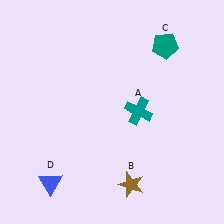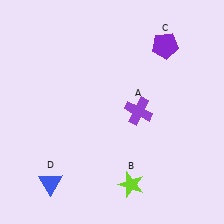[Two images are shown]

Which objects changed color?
A changed from teal to purple. B changed from brown to lime. C changed from teal to purple.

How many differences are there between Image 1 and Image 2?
There are 3 differences between the two images.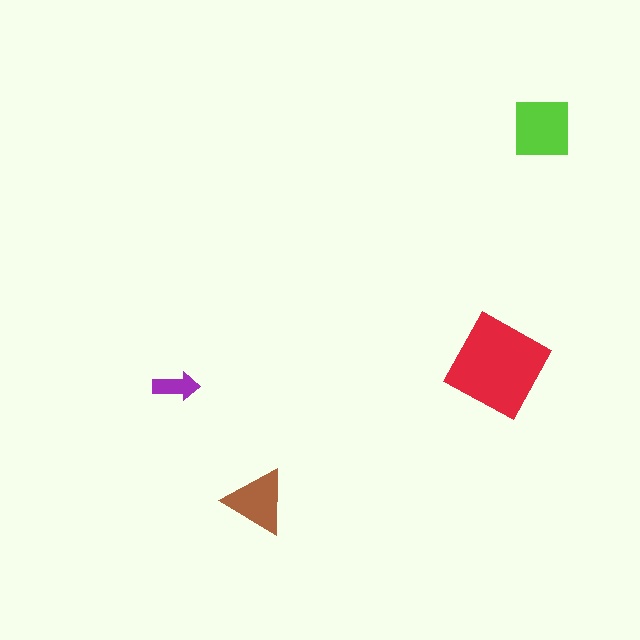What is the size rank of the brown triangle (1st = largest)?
3rd.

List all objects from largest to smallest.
The red diamond, the lime square, the brown triangle, the purple arrow.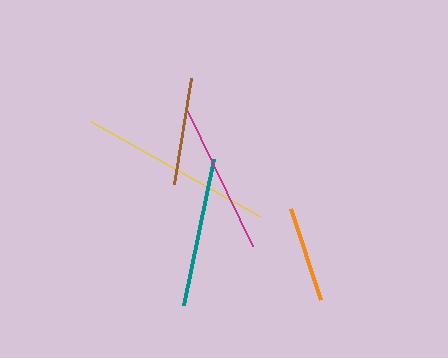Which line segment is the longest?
The yellow line is the longest at approximately 194 pixels.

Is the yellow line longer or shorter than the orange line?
The yellow line is longer than the orange line.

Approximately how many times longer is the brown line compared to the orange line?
The brown line is approximately 1.1 times the length of the orange line.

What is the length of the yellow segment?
The yellow segment is approximately 194 pixels long.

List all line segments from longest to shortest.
From longest to shortest: yellow, magenta, teal, brown, orange.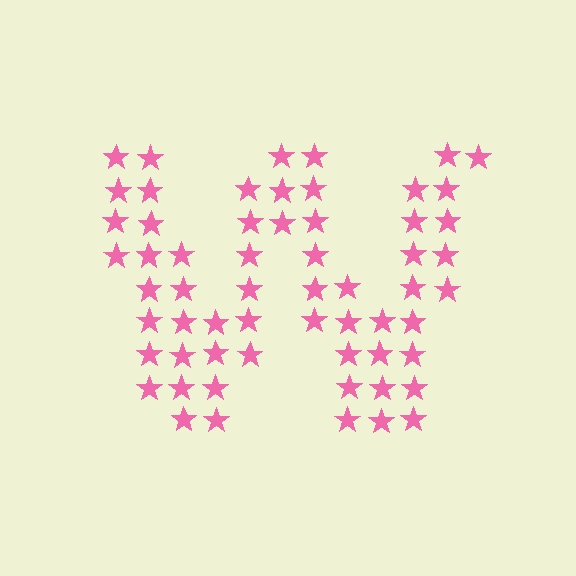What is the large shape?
The large shape is the letter W.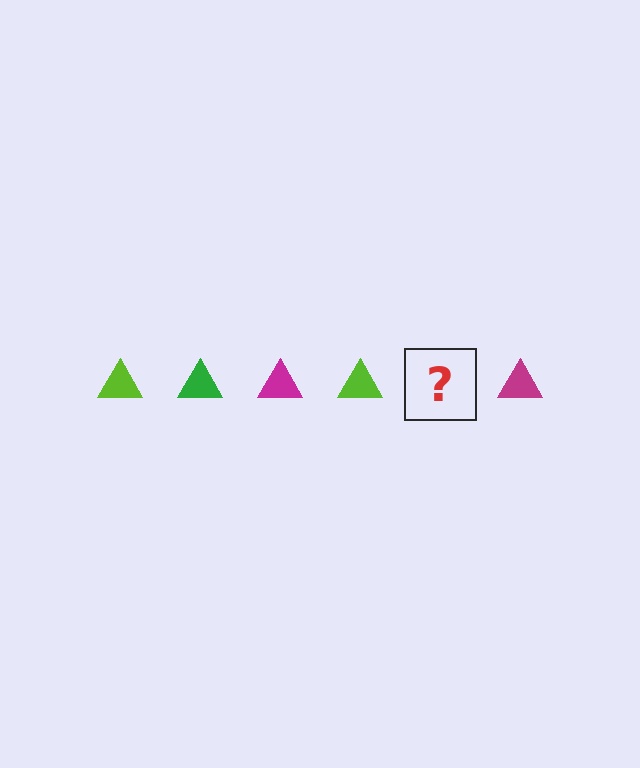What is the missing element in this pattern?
The missing element is a green triangle.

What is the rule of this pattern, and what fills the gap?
The rule is that the pattern cycles through lime, green, magenta triangles. The gap should be filled with a green triangle.